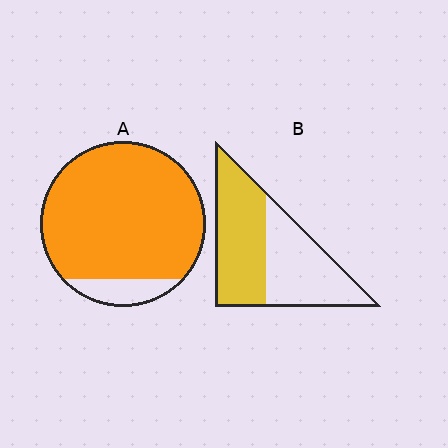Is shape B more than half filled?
Roughly half.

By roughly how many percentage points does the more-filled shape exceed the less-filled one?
By roughly 35 percentage points (A over B).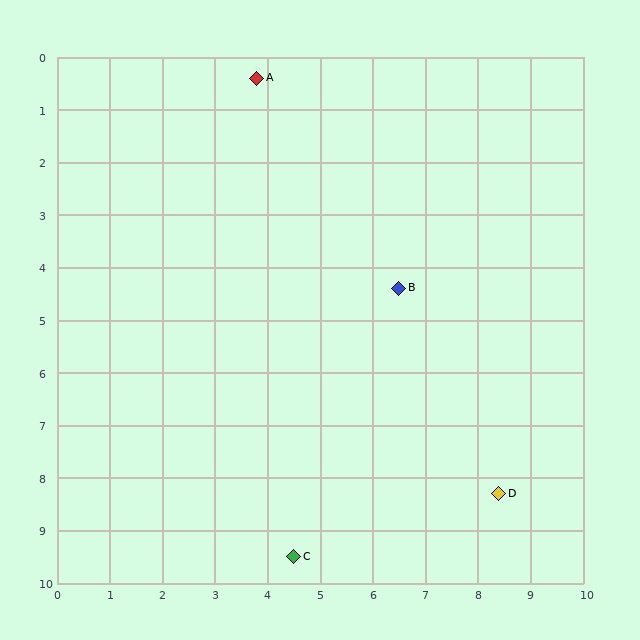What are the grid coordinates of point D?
Point D is at approximately (8.4, 8.3).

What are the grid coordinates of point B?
Point B is at approximately (6.5, 4.4).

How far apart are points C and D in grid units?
Points C and D are about 4.1 grid units apart.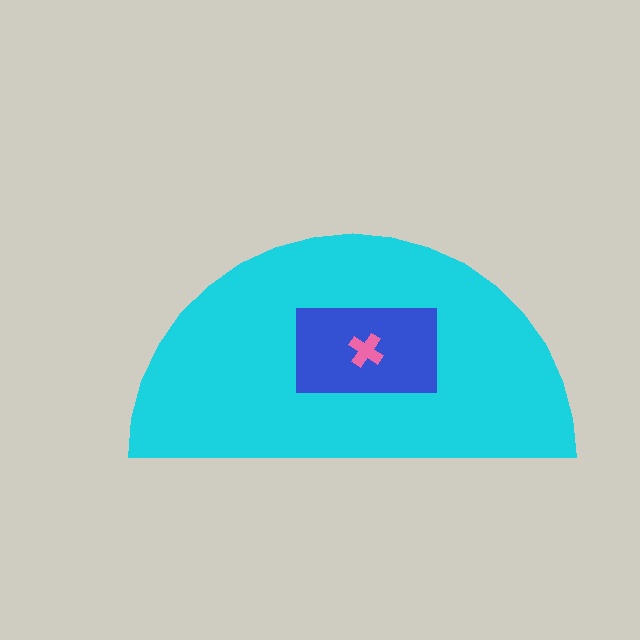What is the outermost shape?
The cyan semicircle.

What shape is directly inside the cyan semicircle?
The blue rectangle.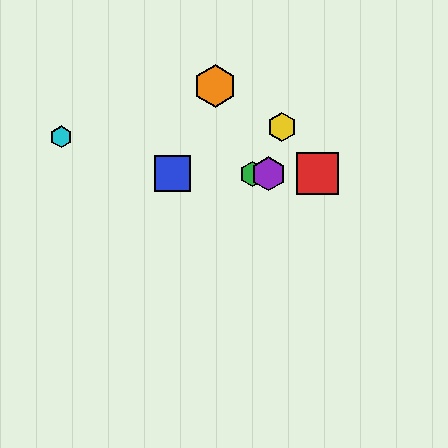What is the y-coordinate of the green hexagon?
The green hexagon is at y≈174.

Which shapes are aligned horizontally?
The red square, the blue square, the green hexagon, the purple hexagon are aligned horizontally.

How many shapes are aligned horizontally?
4 shapes (the red square, the blue square, the green hexagon, the purple hexagon) are aligned horizontally.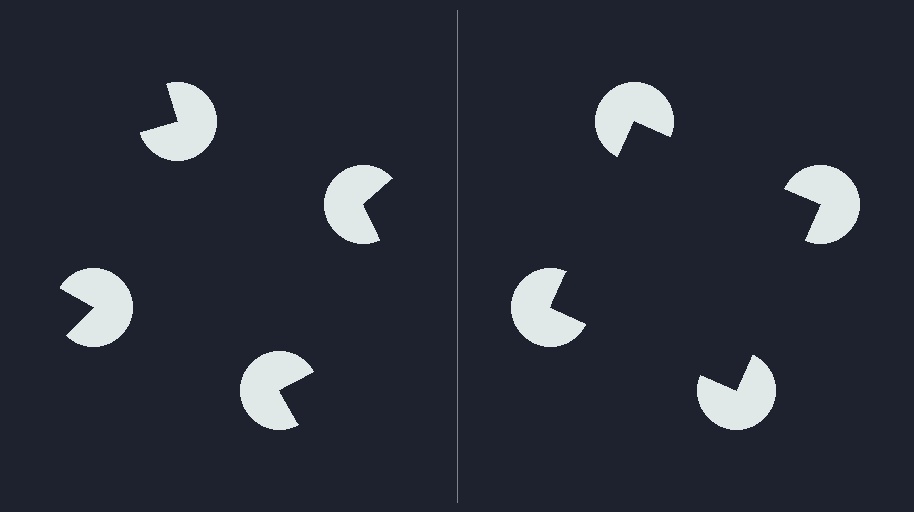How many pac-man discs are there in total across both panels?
8 — 4 on each side.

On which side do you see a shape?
An illusory square appears on the right side. On the left side the wedge cuts are rotated, so no coherent shape forms.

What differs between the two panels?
The pac-man discs are positioned identically on both sides; only the wedge orientations differ. On the right they align to a square; on the left they are misaligned.